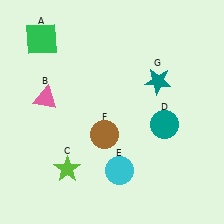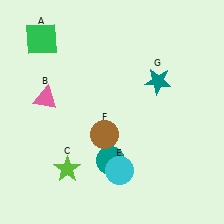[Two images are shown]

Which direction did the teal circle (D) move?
The teal circle (D) moved left.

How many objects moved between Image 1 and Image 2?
1 object moved between the two images.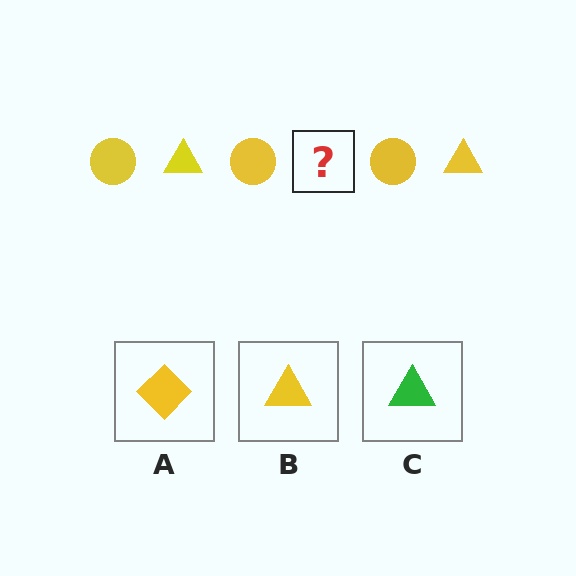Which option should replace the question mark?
Option B.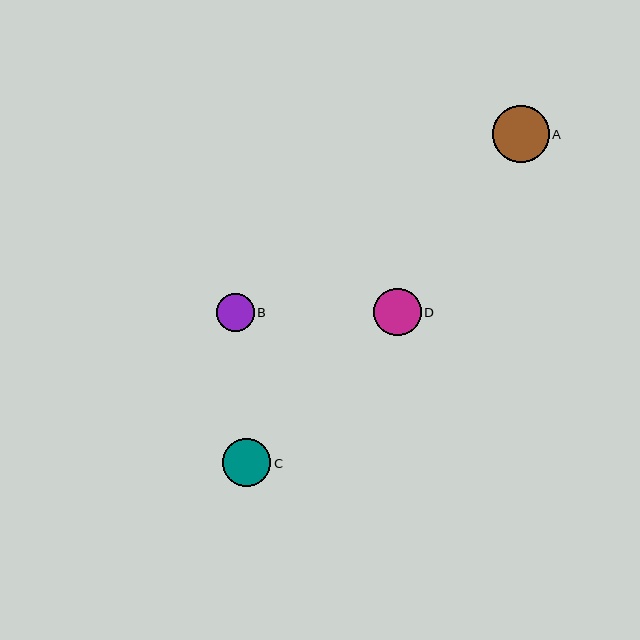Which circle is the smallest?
Circle B is the smallest with a size of approximately 38 pixels.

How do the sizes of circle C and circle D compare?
Circle C and circle D are approximately the same size.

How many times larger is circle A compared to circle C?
Circle A is approximately 1.2 times the size of circle C.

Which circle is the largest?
Circle A is the largest with a size of approximately 57 pixels.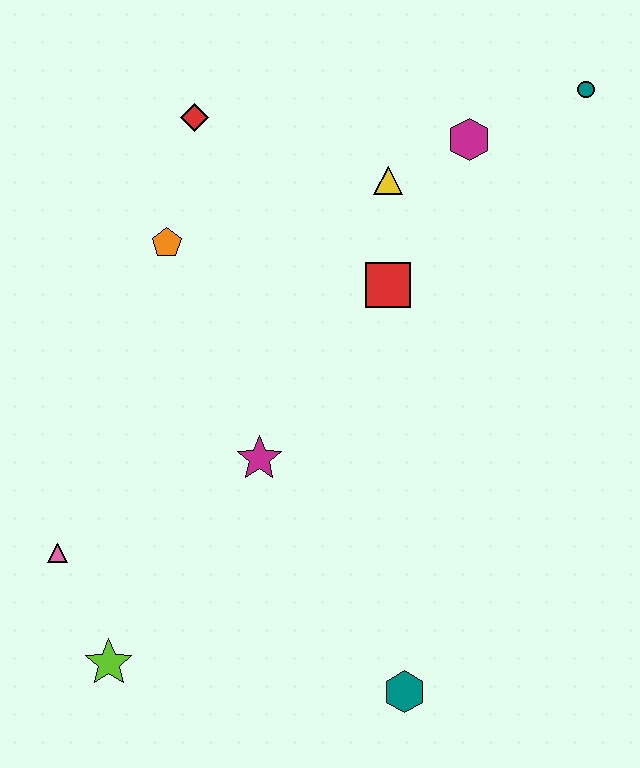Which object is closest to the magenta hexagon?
The yellow triangle is closest to the magenta hexagon.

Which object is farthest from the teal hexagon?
The teal circle is farthest from the teal hexagon.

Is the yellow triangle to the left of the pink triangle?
No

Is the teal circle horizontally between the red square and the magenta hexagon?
No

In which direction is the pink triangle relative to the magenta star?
The pink triangle is to the left of the magenta star.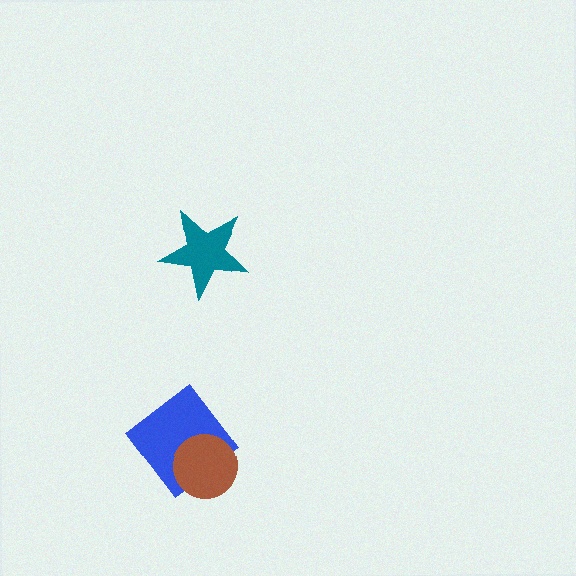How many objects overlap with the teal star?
0 objects overlap with the teal star.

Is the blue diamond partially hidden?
Yes, it is partially covered by another shape.